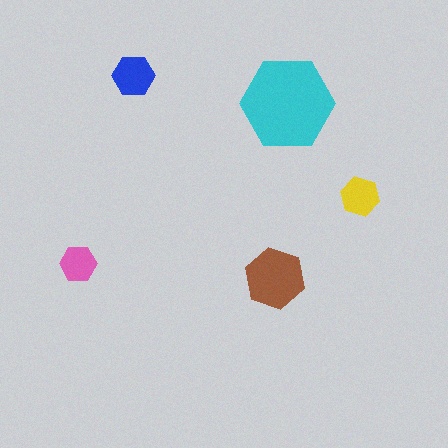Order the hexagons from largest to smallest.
the cyan one, the brown one, the blue one, the yellow one, the pink one.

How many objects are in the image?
There are 5 objects in the image.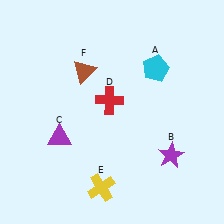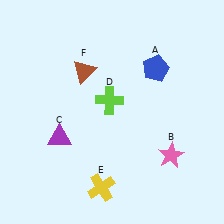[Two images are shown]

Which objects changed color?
A changed from cyan to blue. B changed from purple to pink. D changed from red to lime.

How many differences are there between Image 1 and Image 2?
There are 3 differences between the two images.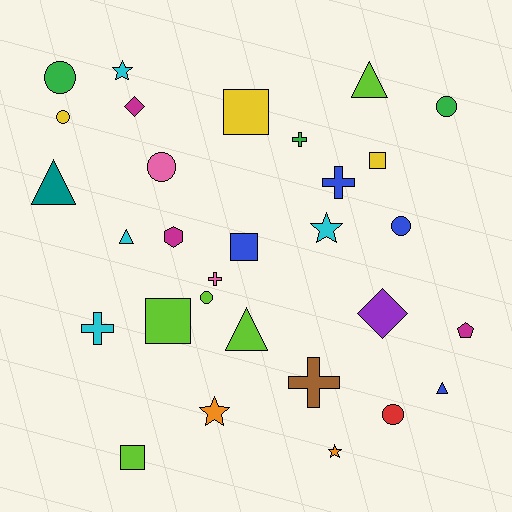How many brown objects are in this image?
There is 1 brown object.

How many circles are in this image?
There are 7 circles.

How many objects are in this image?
There are 30 objects.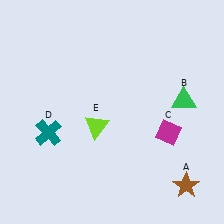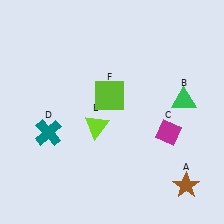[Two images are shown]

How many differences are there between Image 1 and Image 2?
There is 1 difference between the two images.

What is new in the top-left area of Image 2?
A lime square (F) was added in the top-left area of Image 2.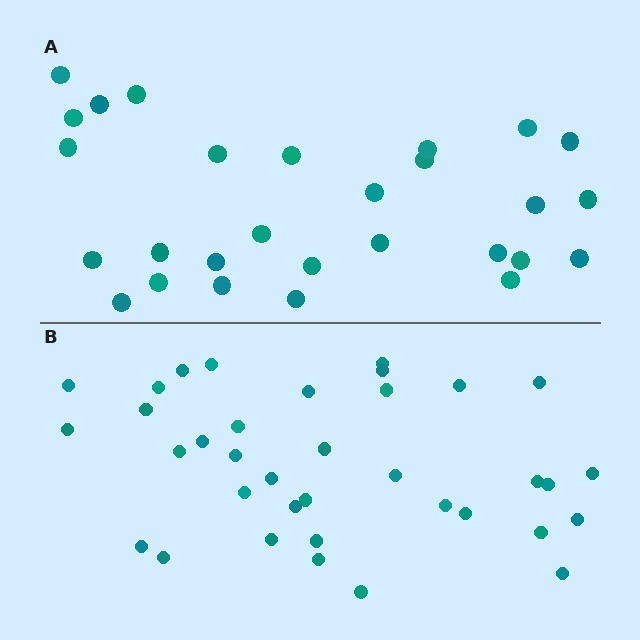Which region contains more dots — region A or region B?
Region B (the bottom region) has more dots.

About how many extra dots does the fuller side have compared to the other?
Region B has roughly 8 or so more dots than region A.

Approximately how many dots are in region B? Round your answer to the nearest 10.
About 40 dots. (The exact count is 36, which rounds to 40.)